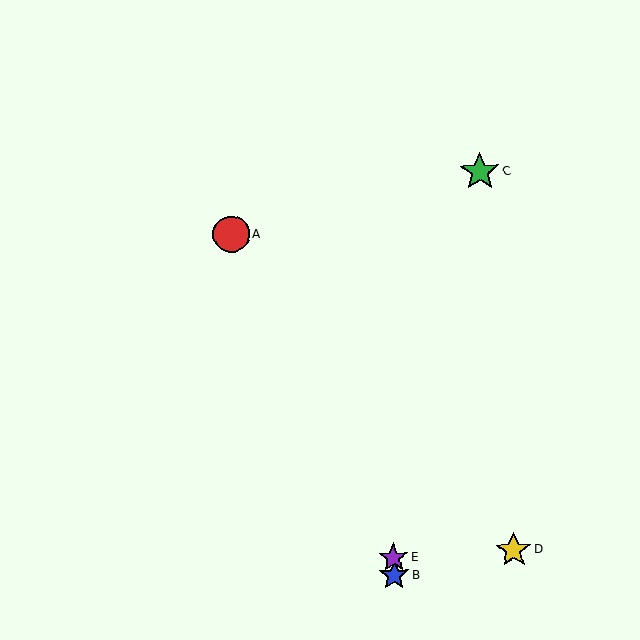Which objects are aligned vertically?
Objects B, E are aligned vertically.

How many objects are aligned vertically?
2 objects (B, E) are aligned vertically.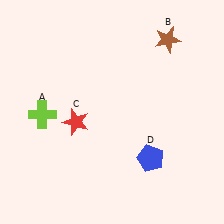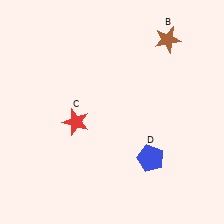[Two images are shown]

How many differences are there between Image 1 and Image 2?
There is 1 difference between the two images.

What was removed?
The lime cross (A) was removed in Image 2.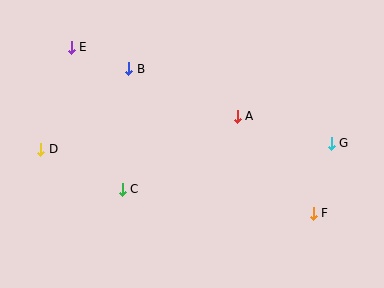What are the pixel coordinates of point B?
Point B is at (129, 69).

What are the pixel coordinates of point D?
Point D is at (41, 149).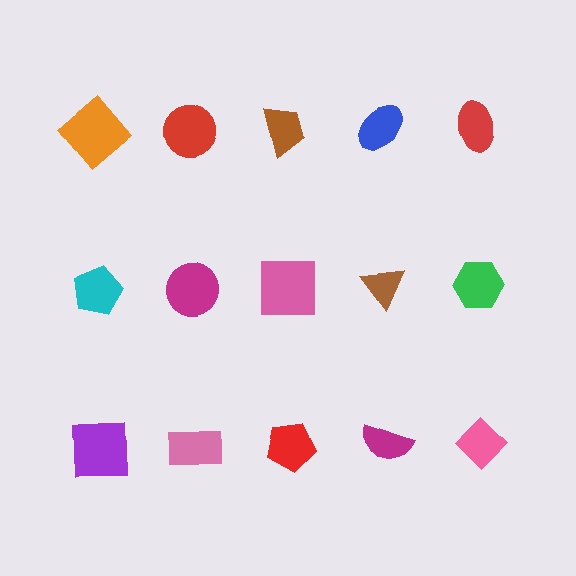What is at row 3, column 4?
A magenta semicircle.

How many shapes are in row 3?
5 shapes.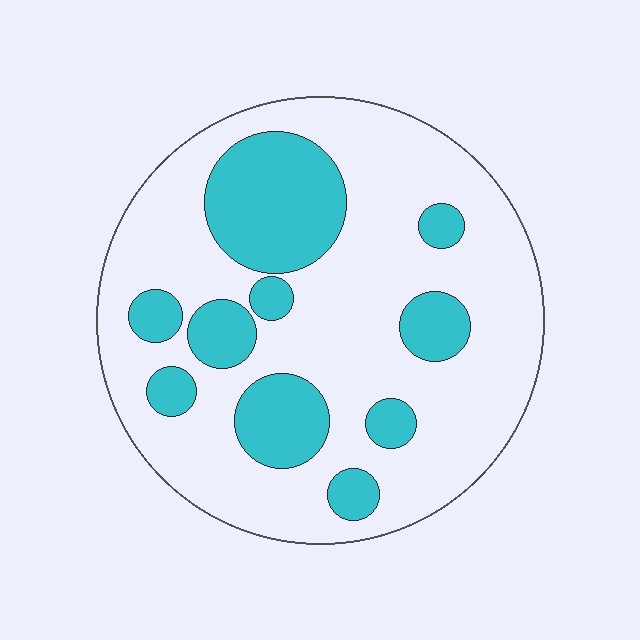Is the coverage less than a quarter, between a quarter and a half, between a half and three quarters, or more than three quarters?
Between a quarter and a half.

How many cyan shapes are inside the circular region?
10.